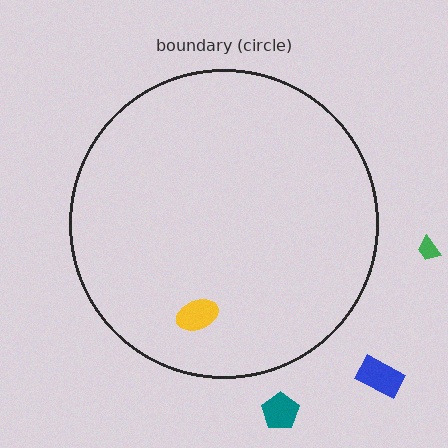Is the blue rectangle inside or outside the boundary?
Outside.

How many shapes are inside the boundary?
1 inside, 3 outside.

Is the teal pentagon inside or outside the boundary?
Outside.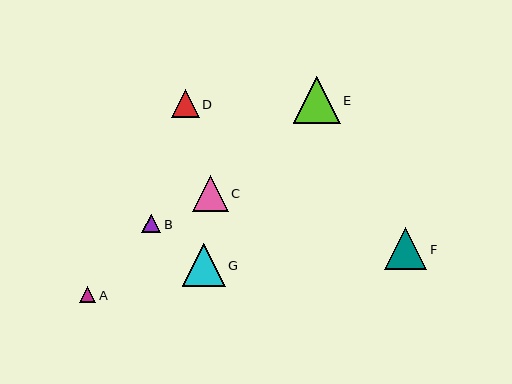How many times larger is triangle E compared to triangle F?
Triangle E is approximately 1.1 times the size of triangle F.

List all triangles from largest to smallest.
From largest to smallest: E, G, F, C, D, B, A.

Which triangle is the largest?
Triangle E is the largest with a size of approximately 47 pixels.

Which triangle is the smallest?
Triangle A is the smallest with a size of approximately 16 pixels.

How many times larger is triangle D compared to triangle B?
Triangle D is approximately 1.5 times the size of triangle B.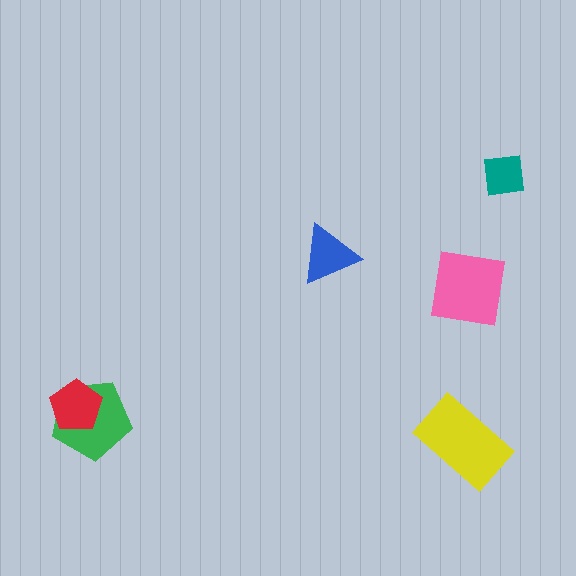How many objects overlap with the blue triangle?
0 objects overlap with the blue triangle.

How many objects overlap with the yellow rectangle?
0 objects overlap with the yellow rectangle.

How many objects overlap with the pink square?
0 objects overlap with the pink square.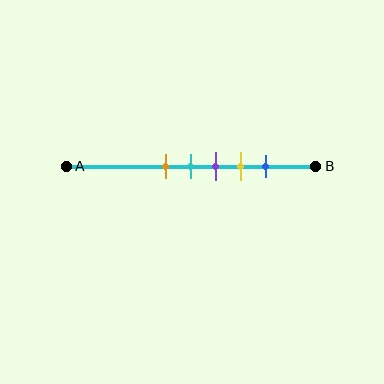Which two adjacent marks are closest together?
The orange and cyan marks are the closest adjacent pair.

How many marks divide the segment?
There are 5 marks dividing the segment.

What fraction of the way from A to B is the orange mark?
The orange mark is approximately 40% (0.4) of the way from A to B.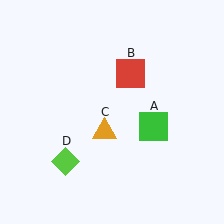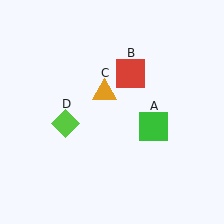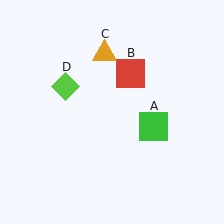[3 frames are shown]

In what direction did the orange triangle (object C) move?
The orange triangle (object C) moved up.